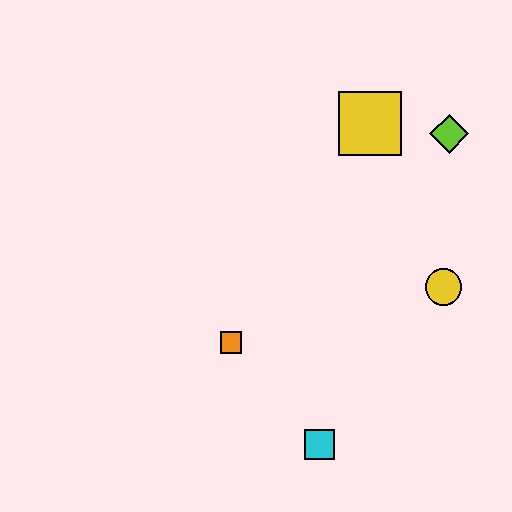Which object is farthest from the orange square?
The lime diamond is farthest from the orange square.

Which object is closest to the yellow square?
The lime diamond is closest to the yellow square.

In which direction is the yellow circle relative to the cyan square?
The yellow circle is above the cyan square.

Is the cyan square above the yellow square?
No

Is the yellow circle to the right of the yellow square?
Yes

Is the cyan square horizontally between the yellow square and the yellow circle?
No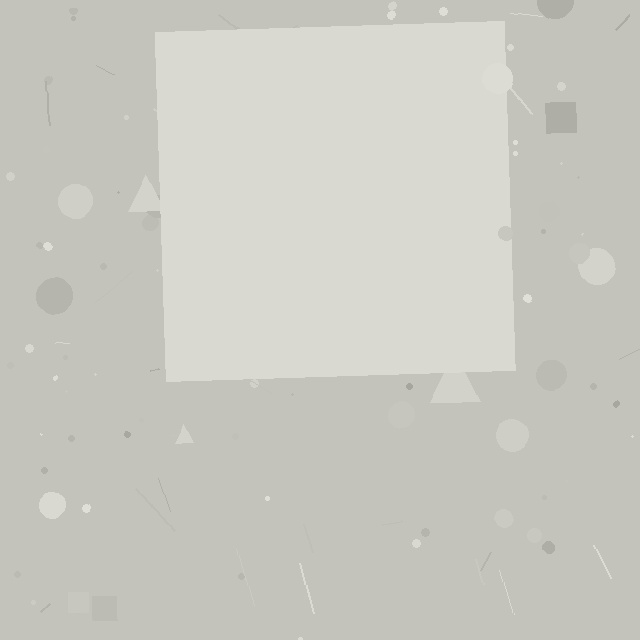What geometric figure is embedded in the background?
A square is embedded in the background.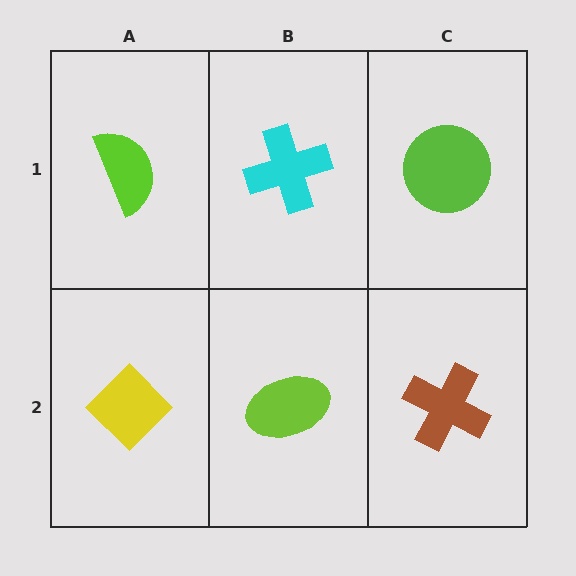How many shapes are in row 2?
3 shapes.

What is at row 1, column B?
A cyan cross.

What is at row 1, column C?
A lime circle.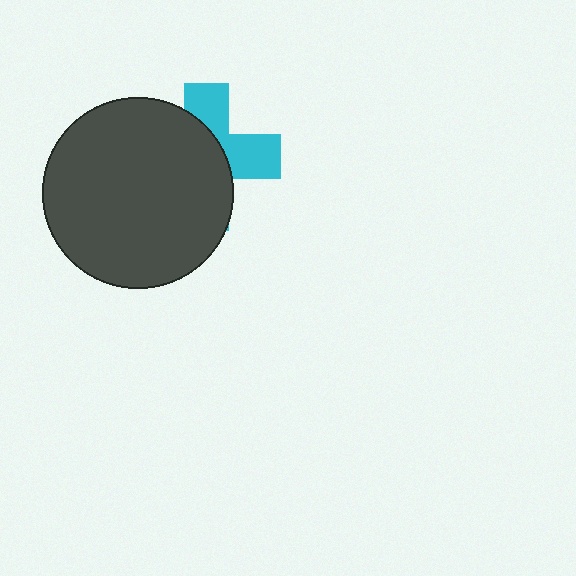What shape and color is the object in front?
The object in front is a dark gray circle.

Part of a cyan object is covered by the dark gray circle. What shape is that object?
It is a cross.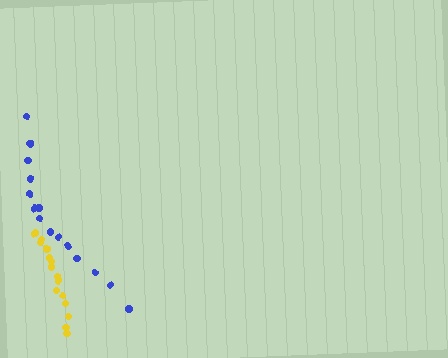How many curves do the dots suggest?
There are 2 distinct paths.